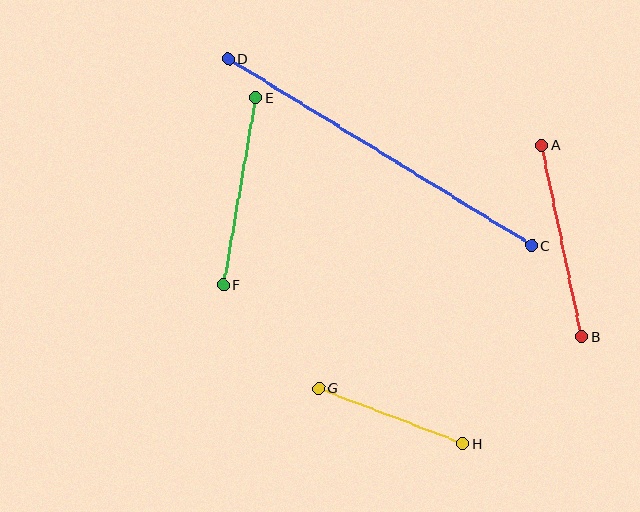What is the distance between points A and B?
The distance is approximately 196 pixels.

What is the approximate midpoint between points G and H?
The midpoint is at approximately (391, 416) pixels.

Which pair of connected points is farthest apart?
Points C and D are farthest apart.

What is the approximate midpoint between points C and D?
The midpoint is at approximately (380, 152) pixels.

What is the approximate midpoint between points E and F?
The midpoint is at approximately (240, 191) pixels.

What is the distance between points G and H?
The distance is approximately 155 pixels.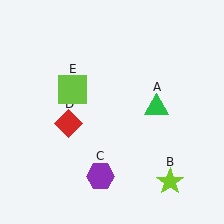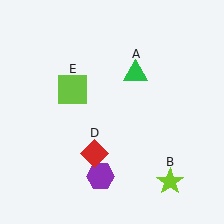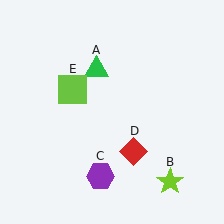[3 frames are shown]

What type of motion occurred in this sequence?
The green triangle (object A), red diamond (object D) rotated counterclockwise around the center of the scene.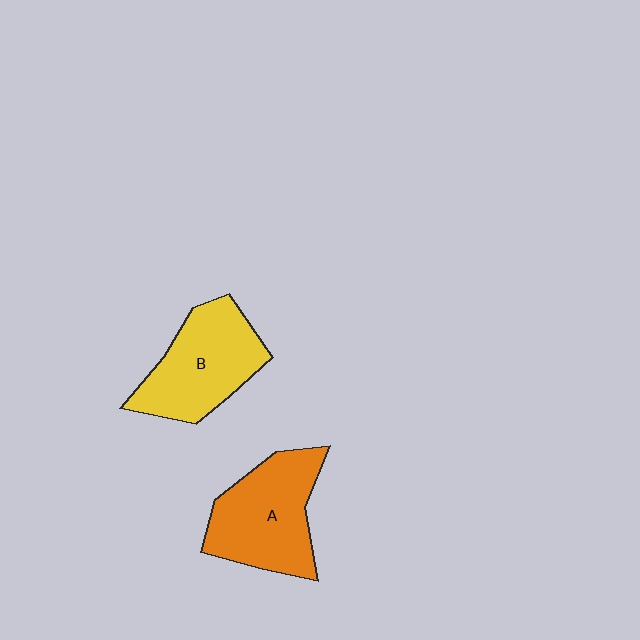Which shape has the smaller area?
Shape B (yellow).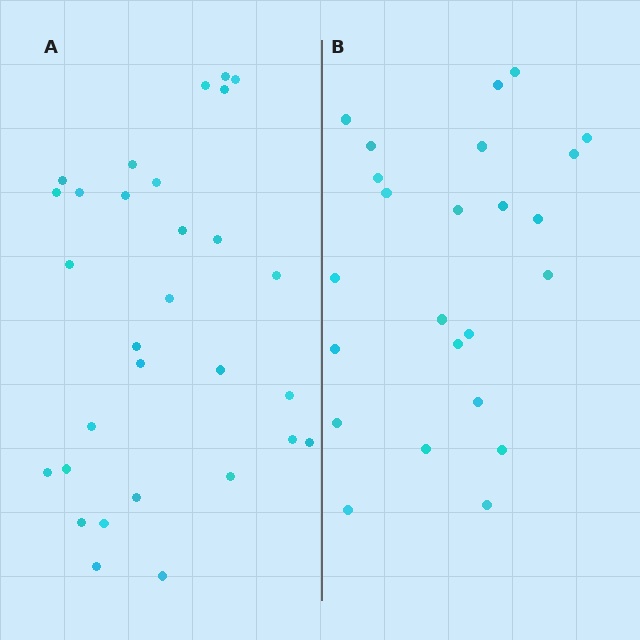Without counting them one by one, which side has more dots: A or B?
Region A (the left region) has more dots.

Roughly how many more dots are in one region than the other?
Region A has about 6 more dots than region B.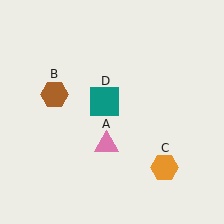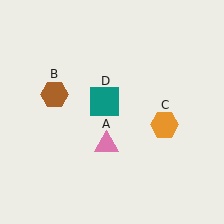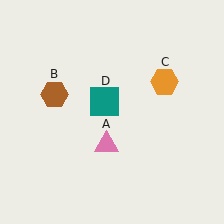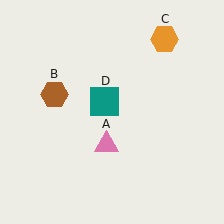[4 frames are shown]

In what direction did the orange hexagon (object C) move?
The orange hexagon (object C) moved up.